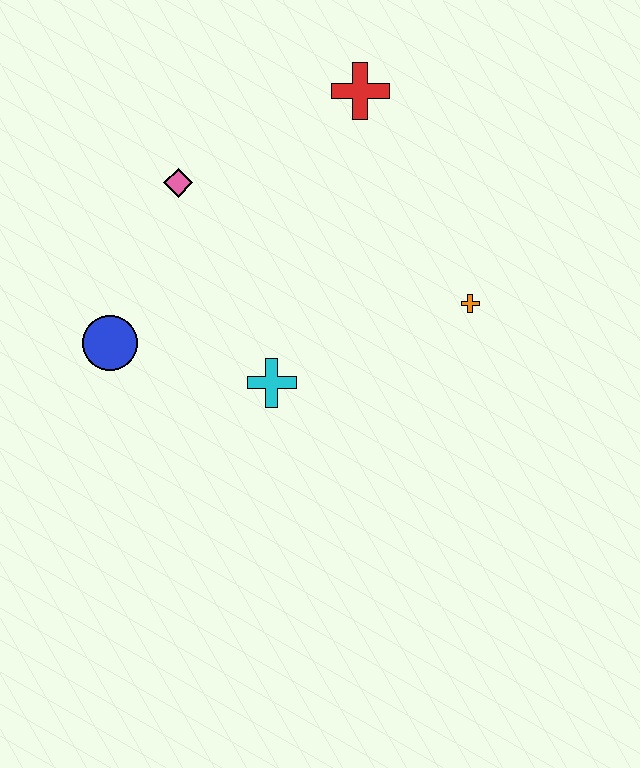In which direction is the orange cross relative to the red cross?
The orange cross is below the red cross.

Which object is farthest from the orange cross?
The blue circle is farthest from the orange cross.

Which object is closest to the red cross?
The pink diamond is closest to the red cross.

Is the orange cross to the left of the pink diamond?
No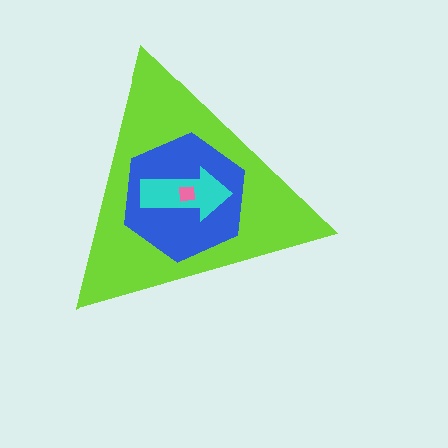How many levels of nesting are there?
4.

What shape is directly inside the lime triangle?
The blue hexagon.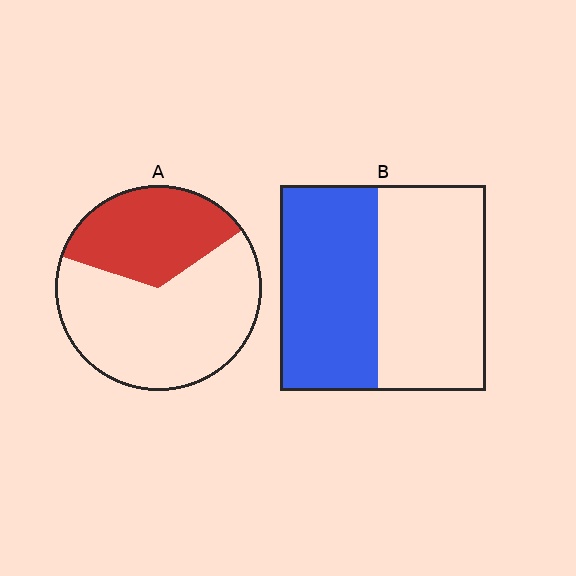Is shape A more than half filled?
No.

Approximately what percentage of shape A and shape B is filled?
A is approximately 35% and B is approximately 50%.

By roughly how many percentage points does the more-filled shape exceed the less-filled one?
By roughly 10 percentage points (B over A).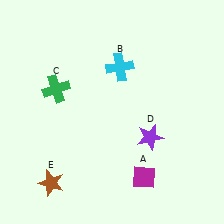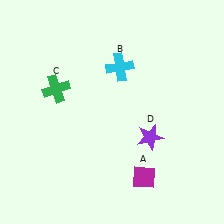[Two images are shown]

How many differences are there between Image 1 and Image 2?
There is 1 difference between the two images.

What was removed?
The brown star (E) was removed in Image 2.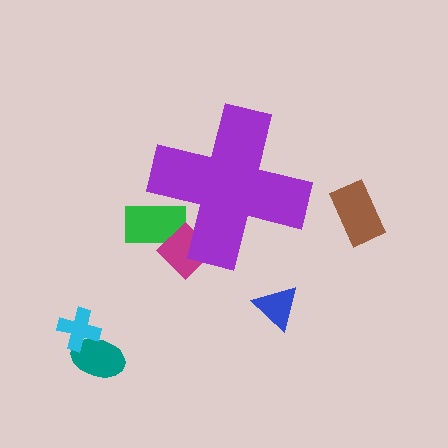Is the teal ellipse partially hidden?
No, the teal ellipse is fully visible.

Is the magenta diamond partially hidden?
Yes, the magenta diamond is partially hidden behind the purple cross.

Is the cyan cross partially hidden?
No, the cyan cross is fully visible.